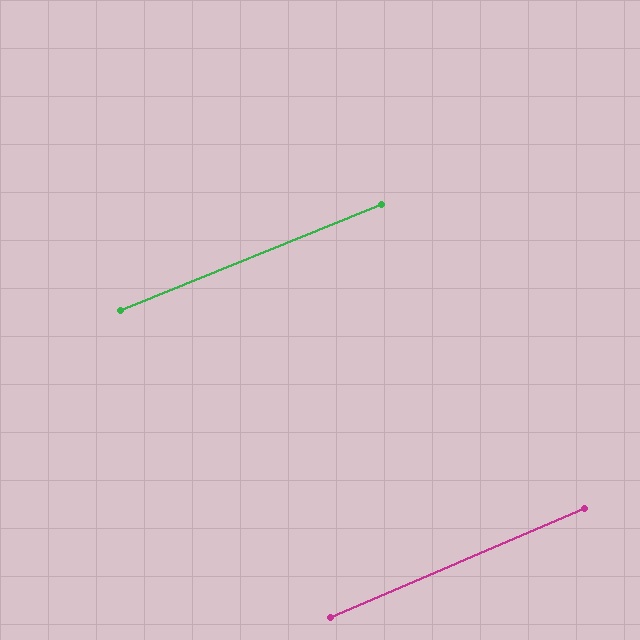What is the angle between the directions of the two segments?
Approximately 1 degree.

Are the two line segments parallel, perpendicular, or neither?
Parallel — their directions differ by only 1.1°.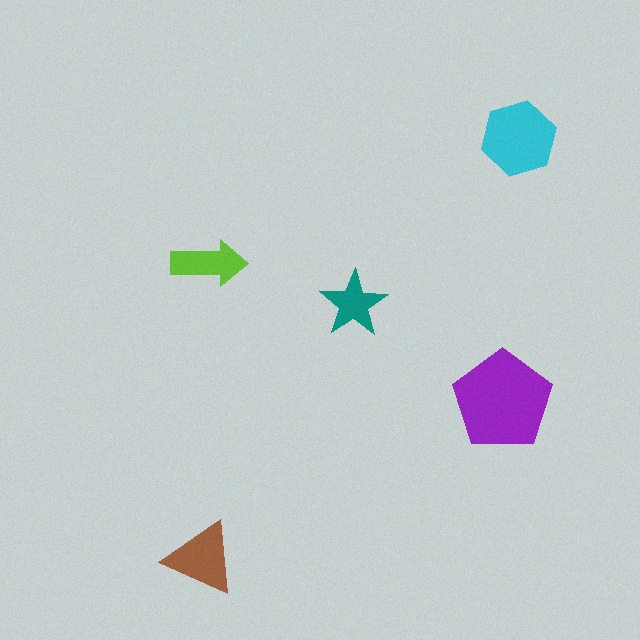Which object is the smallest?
The teal star.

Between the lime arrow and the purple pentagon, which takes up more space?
The purple pentagon.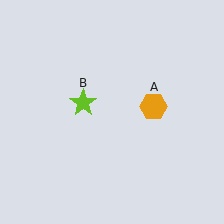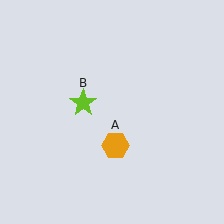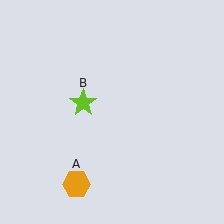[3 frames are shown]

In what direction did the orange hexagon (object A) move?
The orange hexagon (object A) moved down and to the left.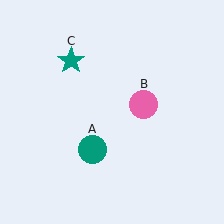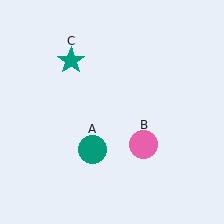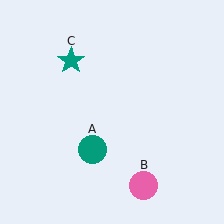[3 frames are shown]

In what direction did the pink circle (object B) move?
The pink circle (object B) moved down.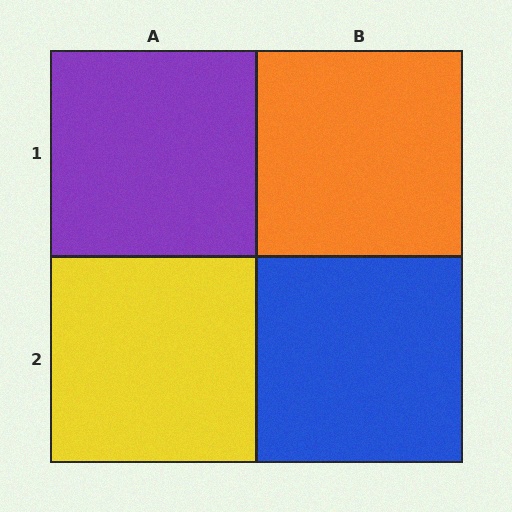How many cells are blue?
1 cell is blue.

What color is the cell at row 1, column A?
Purple.